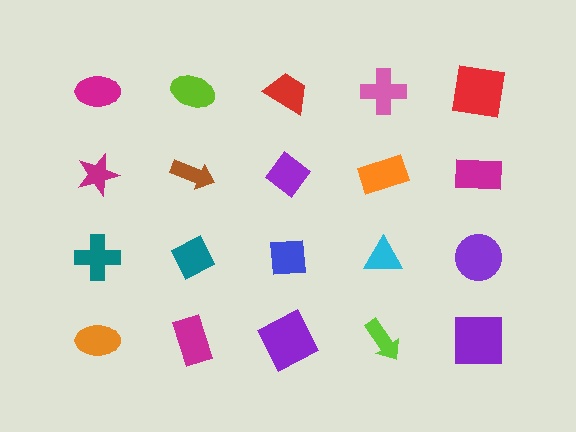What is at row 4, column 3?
A purple square.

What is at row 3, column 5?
A purple circle.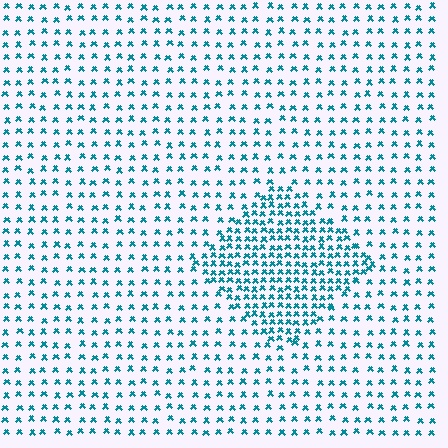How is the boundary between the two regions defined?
The boundary is defined by a change in element density (approximately 2.2x ratio). All elements are the same color, size, and shape.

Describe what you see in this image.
The image contains small teal elements arranged at two different densities. A diamond-shaped region is visible where the elements are more densely packed than the surrounding area.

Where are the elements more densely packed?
The elements are more densely packed inside the diamond boundary.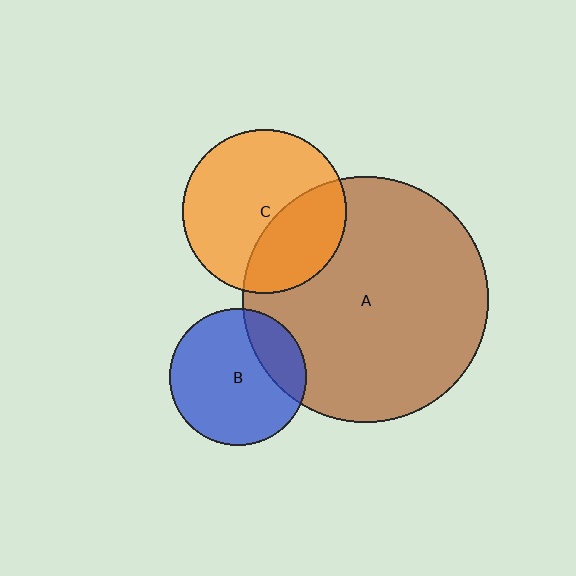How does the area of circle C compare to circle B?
Approximately 1.4 times.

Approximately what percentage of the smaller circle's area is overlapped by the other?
Approximately 35%.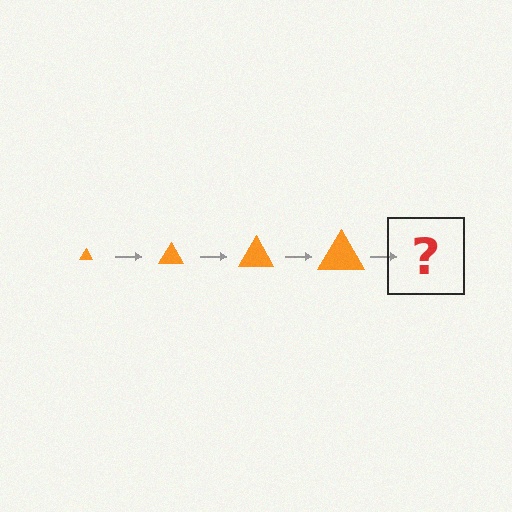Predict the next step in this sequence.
The next step is an orange triangle, larger than the previous one.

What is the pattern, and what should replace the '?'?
The pattern is that the triangle gets progressively larger each step. The '?' should be an orange triangle, larger than the previous one.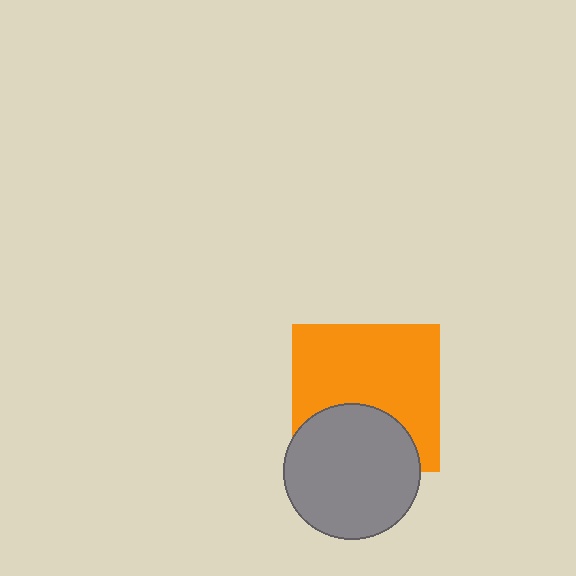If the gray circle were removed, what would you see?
You would see the complete orange square.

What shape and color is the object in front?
The object in front is a gray circle.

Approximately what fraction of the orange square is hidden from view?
Roughly 33% of the orange square is hidden behind the gray circle.